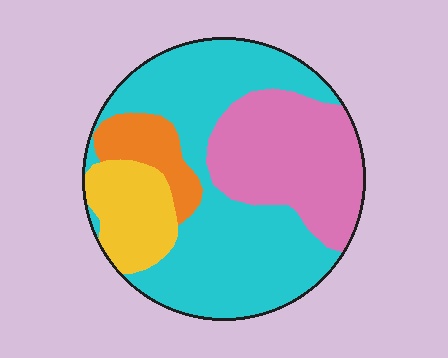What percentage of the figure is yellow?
Yellow takes up less than a sixth of the figure.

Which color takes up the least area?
Orange, at roughly 10%.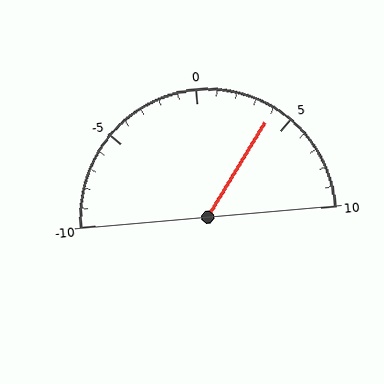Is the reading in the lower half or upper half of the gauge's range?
The reading is in the upper half of the range (-10 to 10).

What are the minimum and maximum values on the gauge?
The gauge ranges from -10 to 10.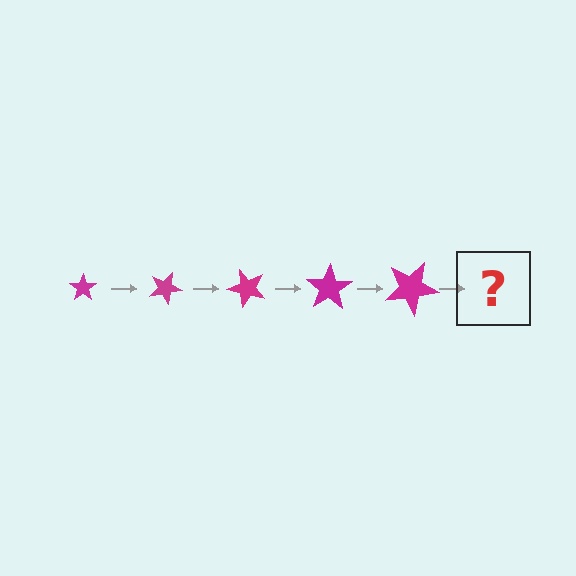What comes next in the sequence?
The next element should be a star, larger than the previous one and rotated 125 degrees from the start.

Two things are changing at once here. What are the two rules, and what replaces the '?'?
The two rules are that the star grows larger each step and it rotates 25 degrees each step. The '?' should be a star, larger than the previous one and rotated 125 degrees from the start.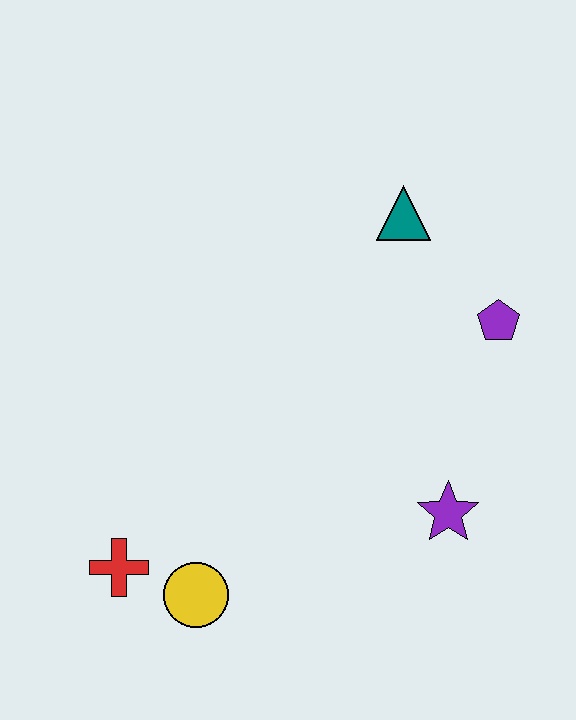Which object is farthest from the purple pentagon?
The red cross is farthest from the purple pentagon.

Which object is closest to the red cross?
The yellow circle is closest to the red cross.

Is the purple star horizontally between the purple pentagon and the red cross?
Yes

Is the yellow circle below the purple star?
Yes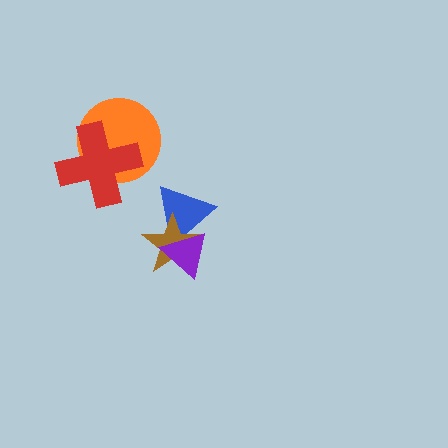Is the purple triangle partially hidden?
No, no other shape covers it.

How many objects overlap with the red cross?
1 object overlaps with the red cross.